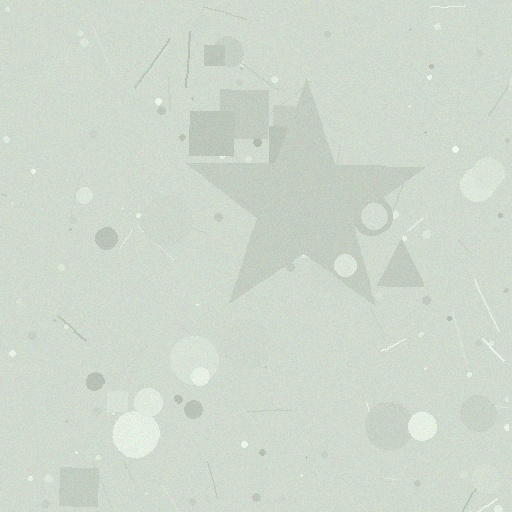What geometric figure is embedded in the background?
A star is embedded in the background.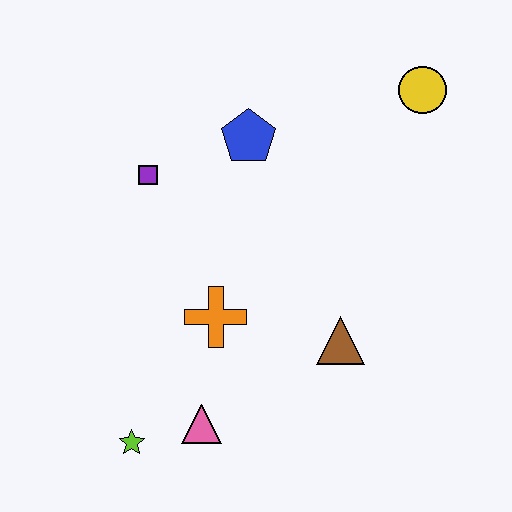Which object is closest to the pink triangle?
The lime star is closest to the pink triangle.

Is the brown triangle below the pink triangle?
No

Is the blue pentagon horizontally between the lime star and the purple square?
No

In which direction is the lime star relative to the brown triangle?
The lime star is to the left of the brown triangle.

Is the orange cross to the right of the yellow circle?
No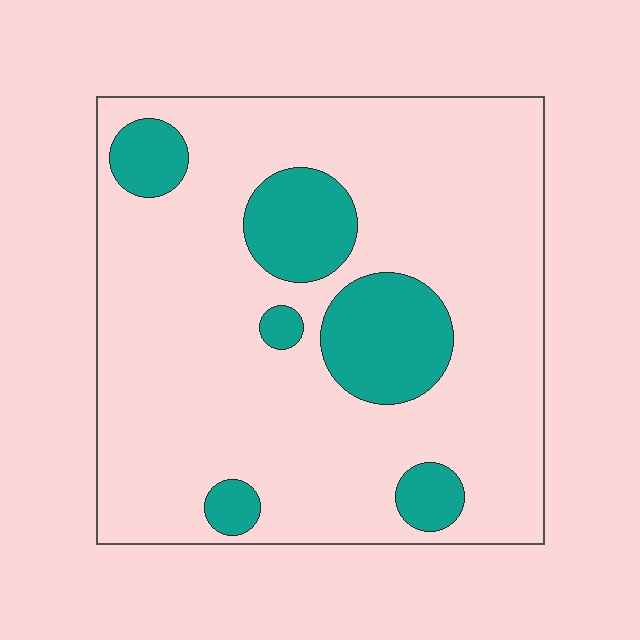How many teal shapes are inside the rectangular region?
6.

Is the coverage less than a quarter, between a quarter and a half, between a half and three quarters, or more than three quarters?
Less than a quarter.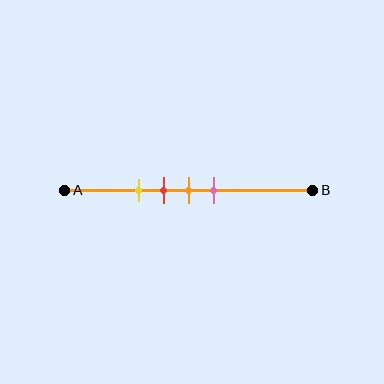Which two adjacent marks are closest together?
The red and orange marks are the closest adjacent pair.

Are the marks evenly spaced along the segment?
Yes, the marks are approximately evenly spaced.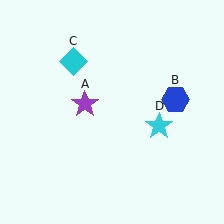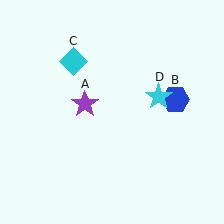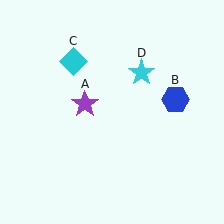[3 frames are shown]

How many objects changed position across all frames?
1 object changed position: cyan star (object D).